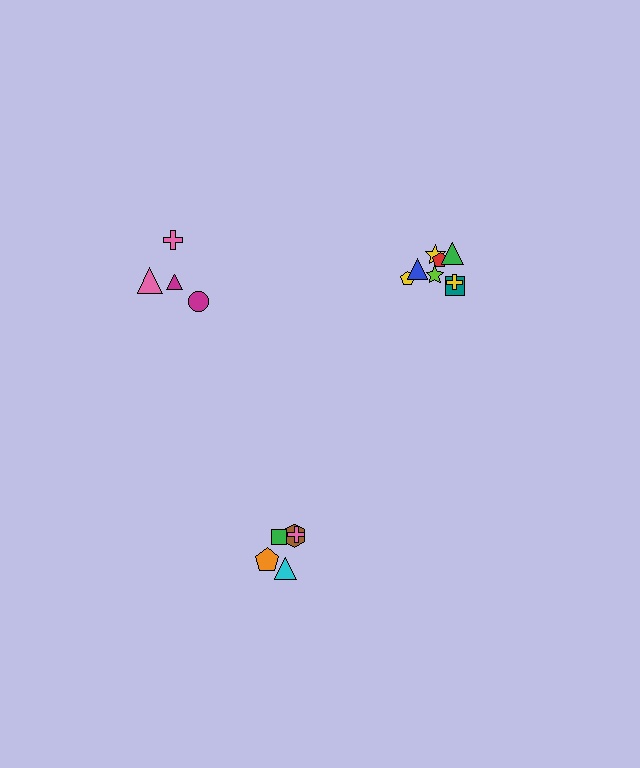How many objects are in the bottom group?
There are 5 objects.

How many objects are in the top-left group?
There are 4 objects.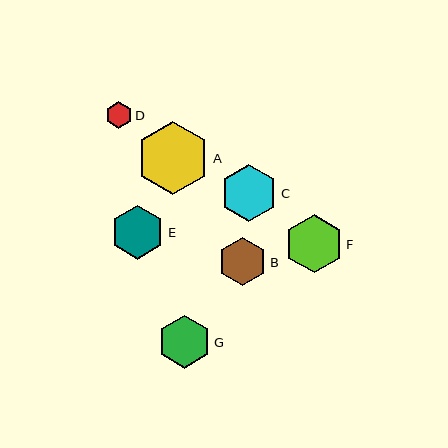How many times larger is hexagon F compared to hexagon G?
Hexagon F is approximately 1.1 times the size of hexagon G.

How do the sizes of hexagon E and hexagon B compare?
Hexagon E and hexagon B are approximately the same size.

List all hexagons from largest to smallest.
From largest to smallest: A, F, C, E, G, B, D.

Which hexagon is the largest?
Hexagon A is the largest with a size of approximately 73 pixels.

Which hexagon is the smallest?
Hexagon D is the smallest with a size of approximately 27 pixels.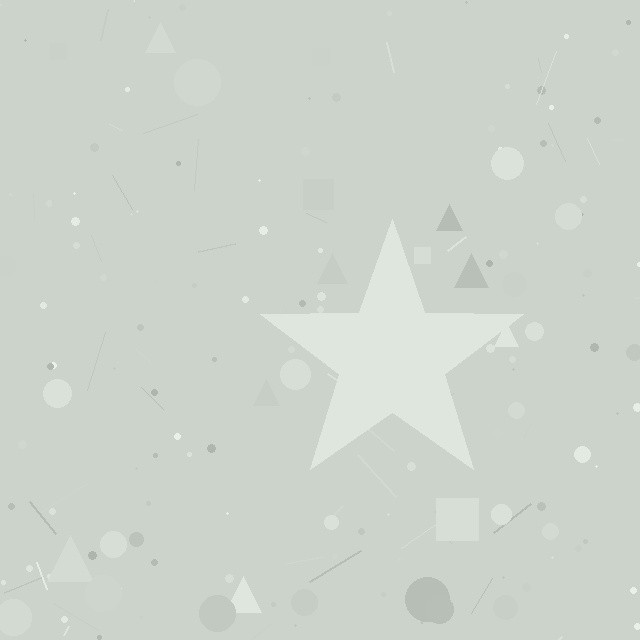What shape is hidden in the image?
A star is hidden in the image.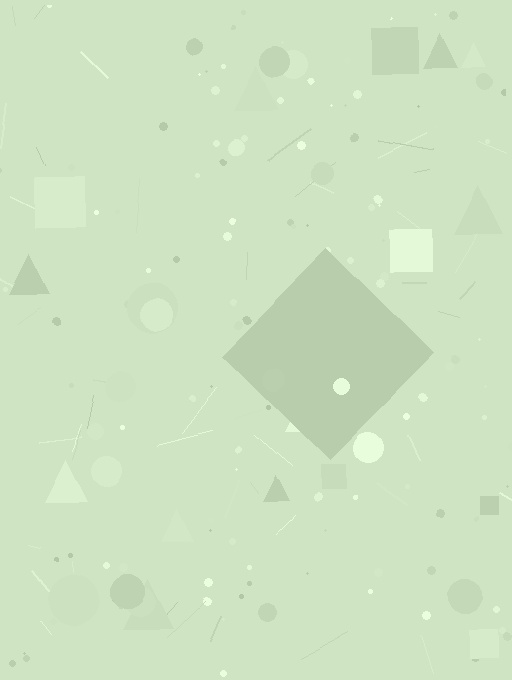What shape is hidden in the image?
A diamond is hidden in the image.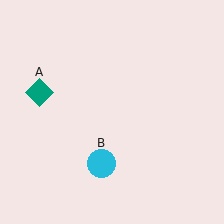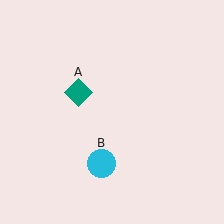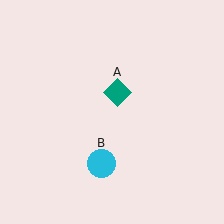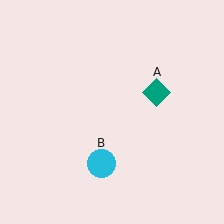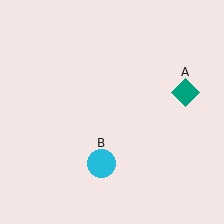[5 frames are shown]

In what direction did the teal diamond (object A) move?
The teal diamond (object A) moved right.